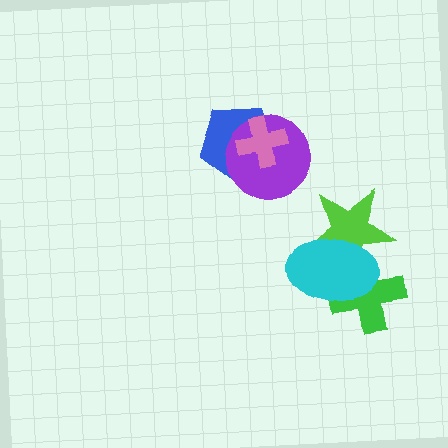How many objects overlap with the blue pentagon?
2 objects overlap with the blue pentagon.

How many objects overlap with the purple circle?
2 objects overlap with the purple circle.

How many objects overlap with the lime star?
2 objects overlap with the lime star.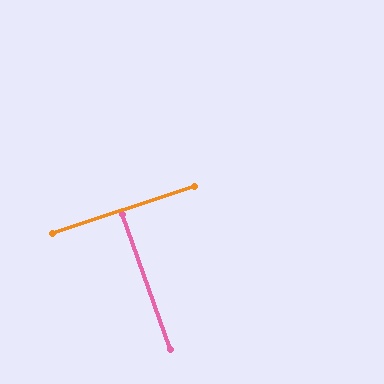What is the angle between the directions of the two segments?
Approximately 89 degrees.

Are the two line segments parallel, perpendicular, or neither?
Perpendicular — they meet at approximately 89°.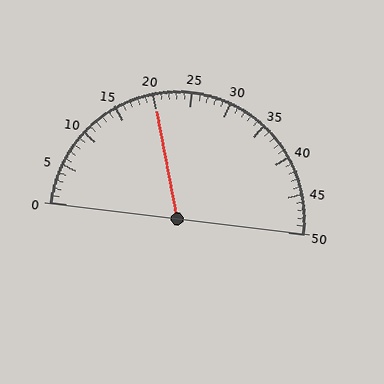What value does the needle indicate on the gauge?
The needle indicates approximately 20.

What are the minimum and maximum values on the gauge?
The gauge ranges from 0 to 50.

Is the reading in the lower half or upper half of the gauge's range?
The reading is in the lower half of the range (0 to 50).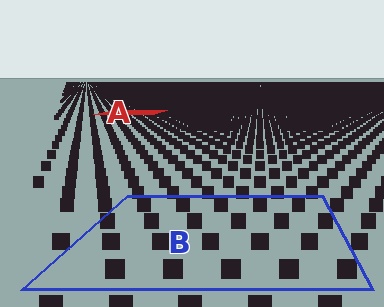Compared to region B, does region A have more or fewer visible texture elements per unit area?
Region A has more texture elements per unit area — they are packed more densely because it is farther away.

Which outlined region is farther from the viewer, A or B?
Region A is farther from the viewer — the texture elements inside it appear smaller and more densely packed.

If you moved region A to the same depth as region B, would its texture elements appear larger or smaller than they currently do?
They would appear larger. At a closer depth, the same texture elements are projected at a bigger on-screen size.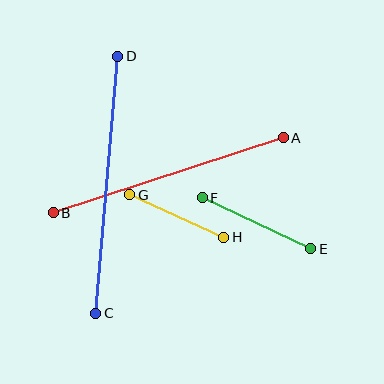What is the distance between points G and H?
The distance is approximately 103 pixels.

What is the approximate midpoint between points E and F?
The midpoint is at approximately (256, 223) pixels.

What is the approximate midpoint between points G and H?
The midpoint is at approximately (177, 216) pixels.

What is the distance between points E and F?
The distance is approximately 120 pixels.